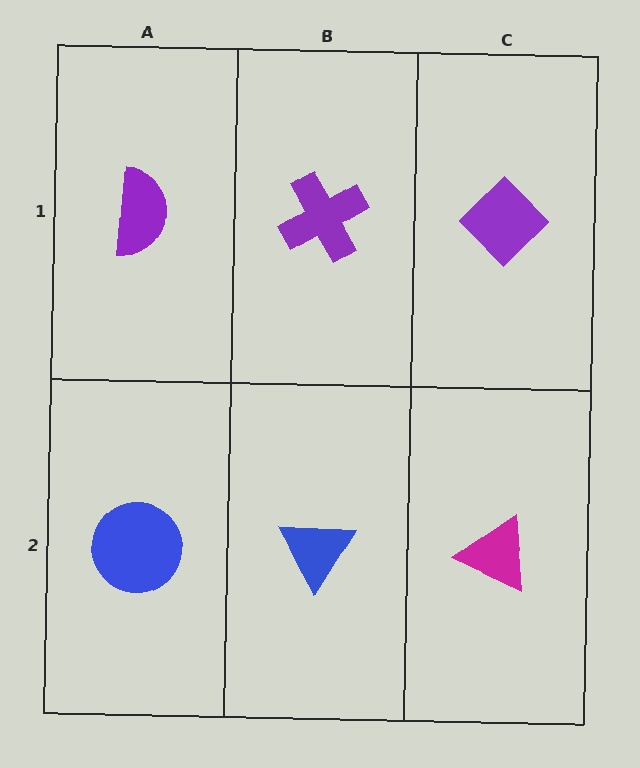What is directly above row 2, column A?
A purple semicircle.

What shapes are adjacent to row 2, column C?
A purple diamond (row 1, column C), a blue triangle (row 2, column B).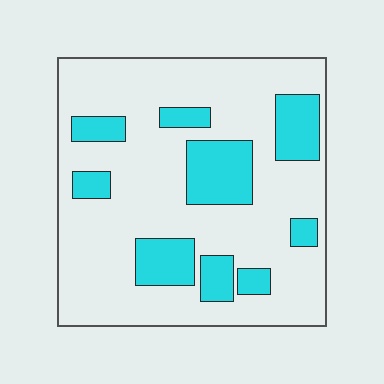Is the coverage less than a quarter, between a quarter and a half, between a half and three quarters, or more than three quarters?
Less than a quarter.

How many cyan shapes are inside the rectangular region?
9.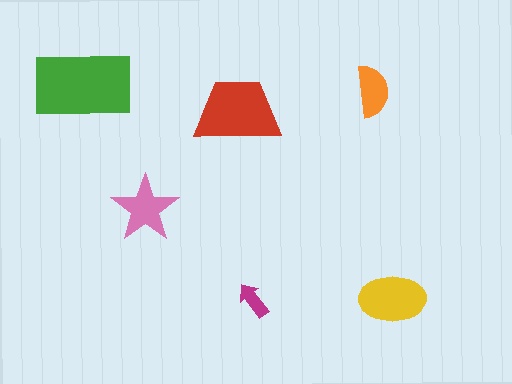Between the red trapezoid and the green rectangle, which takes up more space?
The green rectangle.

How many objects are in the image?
There are 6 objects in the image.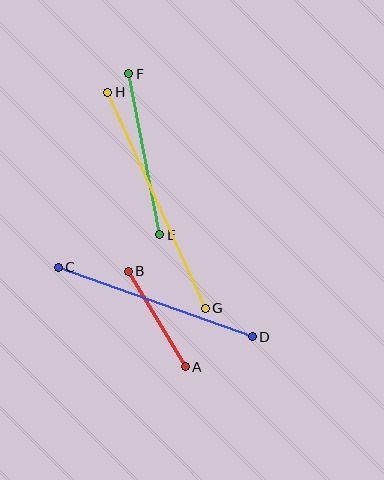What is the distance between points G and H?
The distance is approximately 237 pixels.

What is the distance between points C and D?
The distance is approximately 206 pixels.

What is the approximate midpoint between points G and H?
The midpoint is at approximately (157, 200) pixels.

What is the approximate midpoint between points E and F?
The midpoint is at approximately (144, 154) pixels.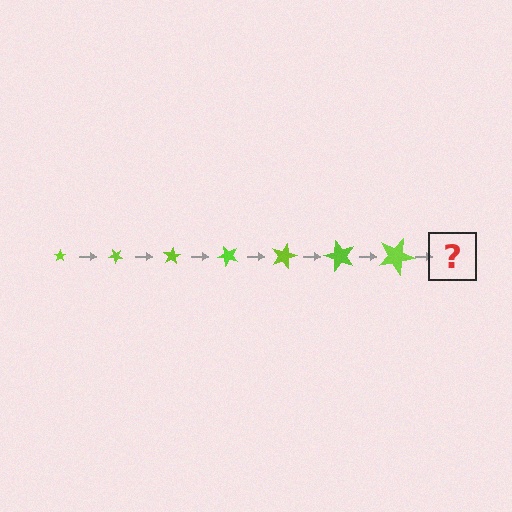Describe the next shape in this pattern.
It should be a star, larger than the previous one and rotated 280 degrees from the start.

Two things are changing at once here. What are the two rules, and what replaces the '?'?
The two rules are that the star grows larger each step and it rotates 40 degrees each step. The '?' should be a star, larger than the previous one and rotated 280 degrees from the start.